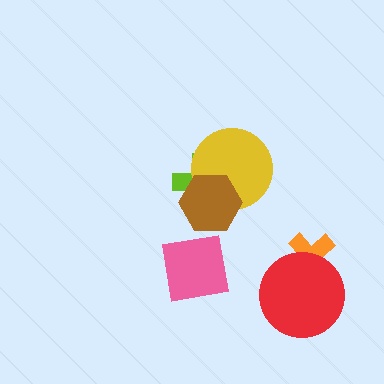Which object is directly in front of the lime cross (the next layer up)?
The yellow circle is directly in front of the lime cross.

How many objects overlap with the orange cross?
1 object overlaps with the orange cross.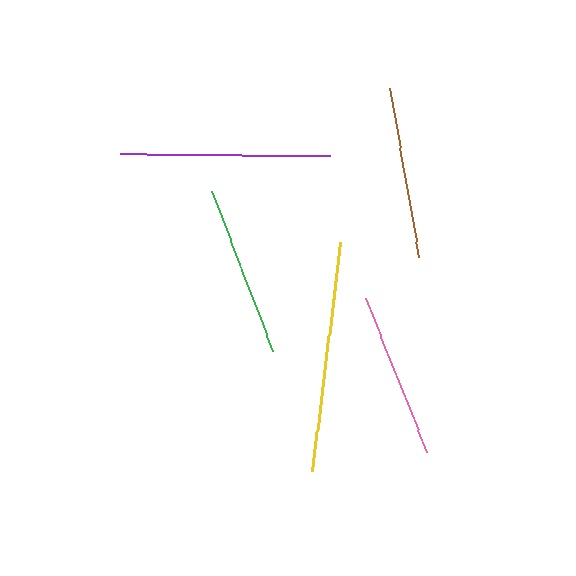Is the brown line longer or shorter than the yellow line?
The yellow line is longer than the brown line.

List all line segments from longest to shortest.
From longest to shortest: yellow, purple, brown, green, pink.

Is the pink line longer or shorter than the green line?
The green line is longer than the pink line.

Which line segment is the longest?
The yellow line is the longest at approximately 231 pixels.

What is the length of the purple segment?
The purple segment is approximately 210 pixels long.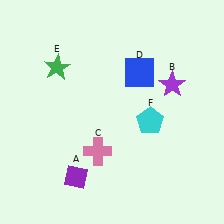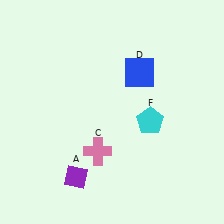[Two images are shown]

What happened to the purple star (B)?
The purple star (B) was removed in Image 2. It was in the top-right area of Image 1.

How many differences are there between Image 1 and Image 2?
There are 2 differences between the two images.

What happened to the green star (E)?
The green star (E) was removed in Image 2. It was in the top-left area of Image 1.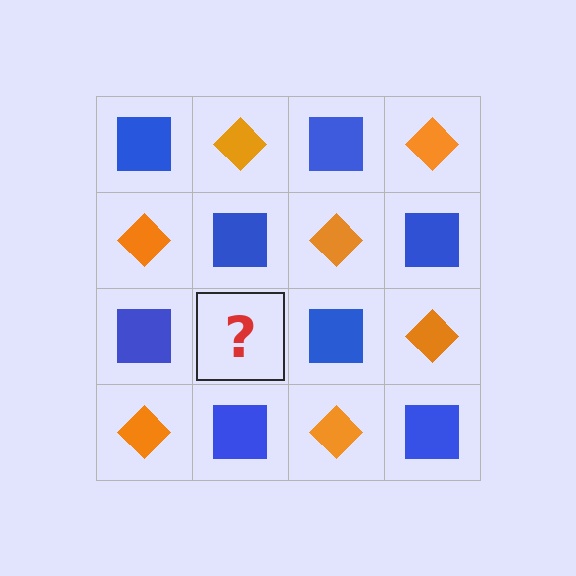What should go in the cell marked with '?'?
The missing cell should contain an orange diamond.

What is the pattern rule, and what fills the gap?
The rule is that it alternates blue square and orange diamond in a checkerboard pattern. The gap should be filled with an orange diamond.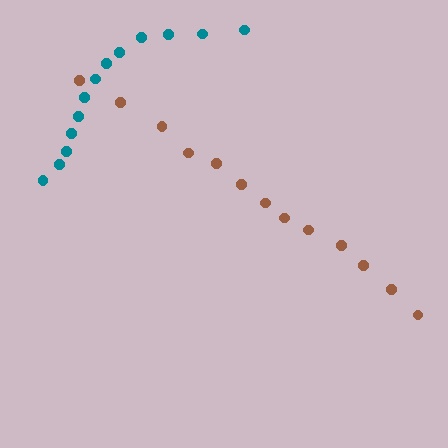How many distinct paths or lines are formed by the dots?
There are 2 distinct paths.